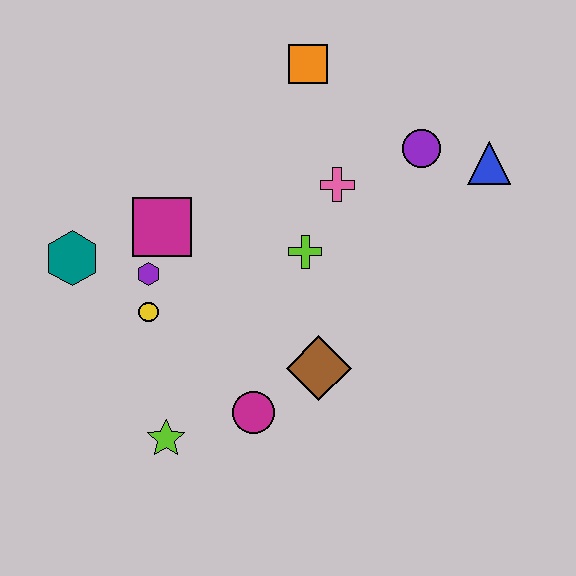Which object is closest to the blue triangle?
The purple circle is closest to the blue triangle.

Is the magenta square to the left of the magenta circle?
Yes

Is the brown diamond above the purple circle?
No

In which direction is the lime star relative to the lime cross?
The lime star is below the lime cross.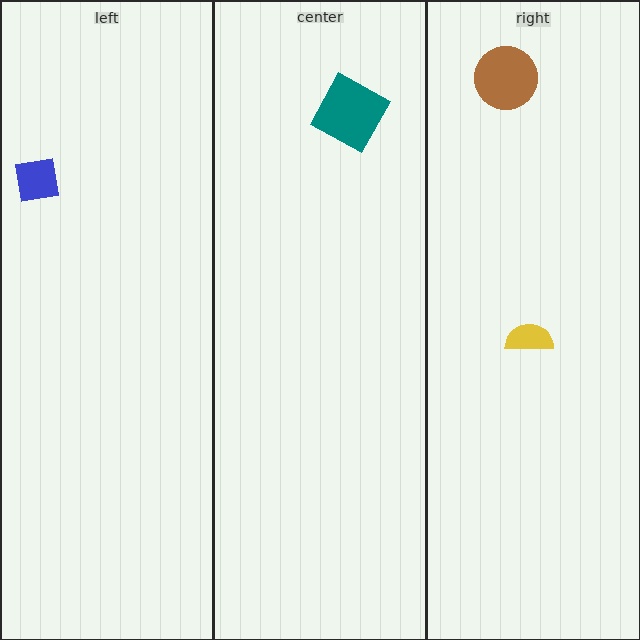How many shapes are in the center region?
1.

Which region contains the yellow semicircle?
The right region.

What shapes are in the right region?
The yellow semicircle, the brown circle.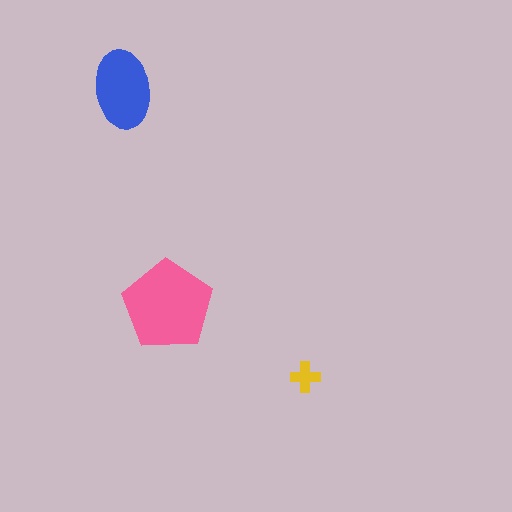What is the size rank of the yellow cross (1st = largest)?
3rd.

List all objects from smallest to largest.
The yellow cross, the blue ellipse, the pink pentagon.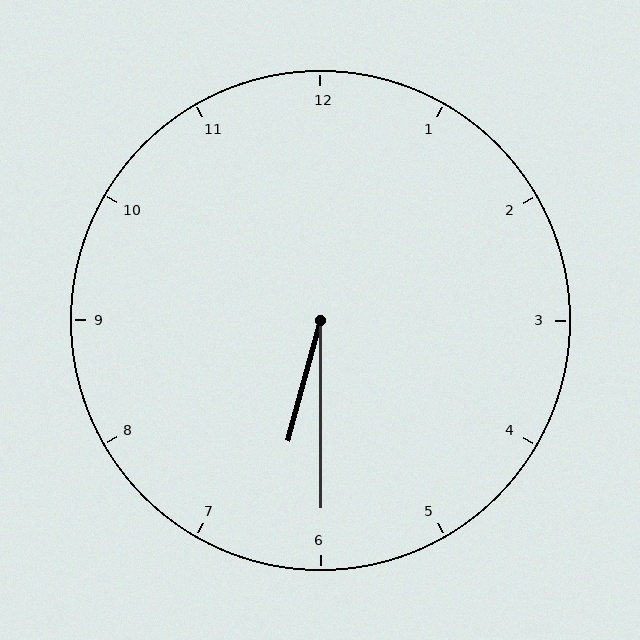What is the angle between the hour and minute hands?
Approximately 15 degrees.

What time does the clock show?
6:30.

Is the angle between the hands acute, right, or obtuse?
It is acute.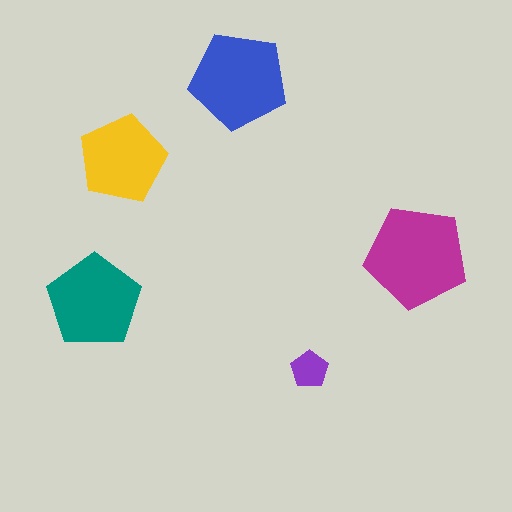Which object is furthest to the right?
The magenta pentagon is rightmost.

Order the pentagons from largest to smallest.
the magenta one, the blue one, the teal one, the yellow one, the purple one.